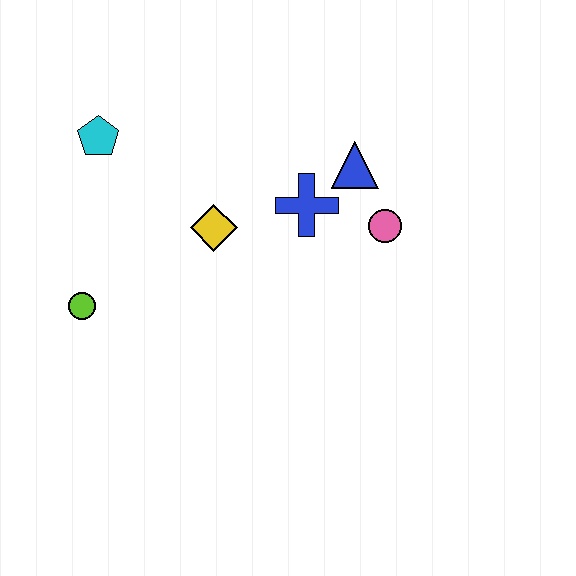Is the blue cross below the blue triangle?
Yes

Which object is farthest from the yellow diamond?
The pink circle is farthest from the yellow diamond.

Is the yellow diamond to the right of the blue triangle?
No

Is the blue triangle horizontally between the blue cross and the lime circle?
No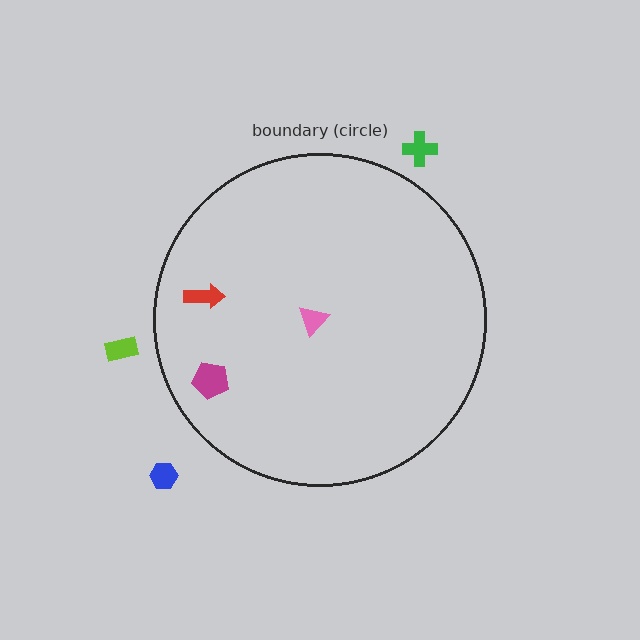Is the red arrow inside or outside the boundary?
Inside.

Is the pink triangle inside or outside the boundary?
Inside.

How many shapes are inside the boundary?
3 inside, 3 outside.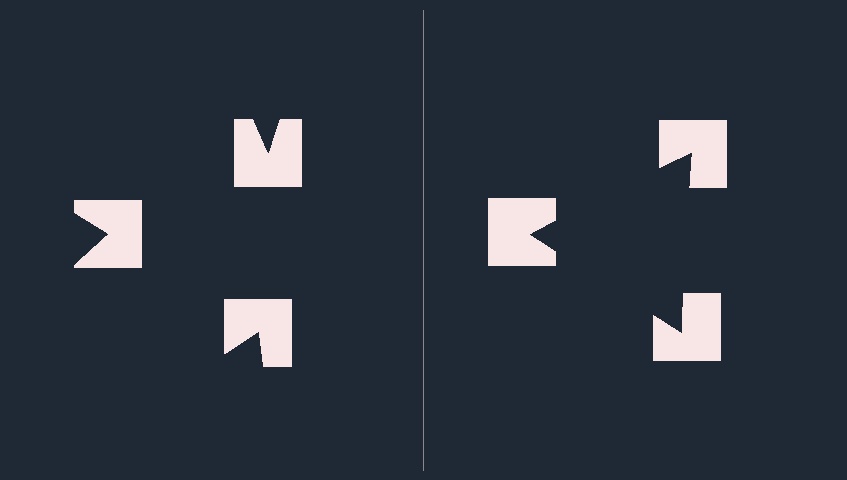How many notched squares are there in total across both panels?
6 — 3 on each side.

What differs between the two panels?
The notched squares are positioned identically on both sides; only the wedge orientations differ. On the right they align to a triangle; on the left they are misaligned.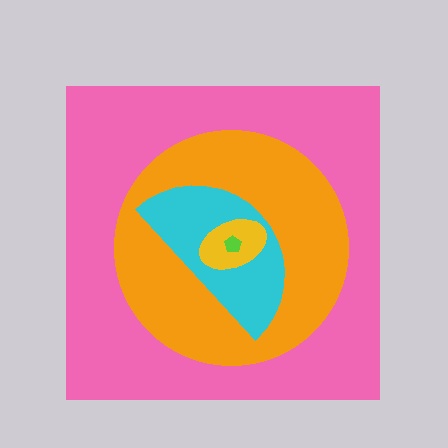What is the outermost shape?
The pink square.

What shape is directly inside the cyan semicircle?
The yellow ellipse.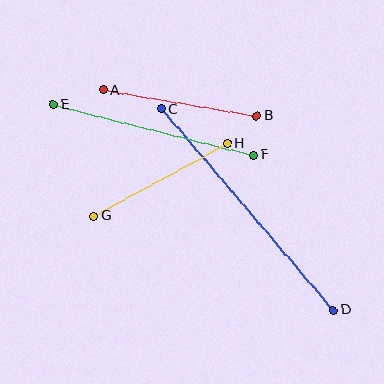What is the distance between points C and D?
The distance is approximately 265 pixels.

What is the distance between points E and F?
The distance is approximately 207 pixels.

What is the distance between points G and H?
The distance is approximately 152 pixels.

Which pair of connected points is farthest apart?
Points C and D are farthest apart.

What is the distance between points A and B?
The distance is approximately 156 pixels.